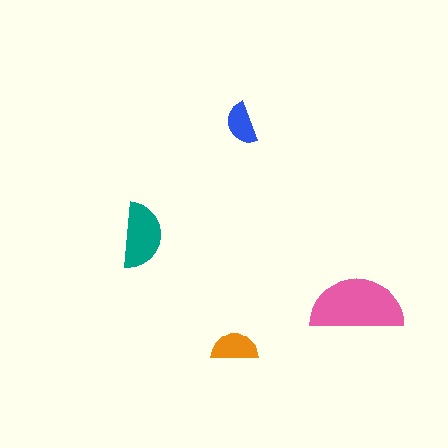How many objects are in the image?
There are 4 objects in the image.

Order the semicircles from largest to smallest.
the pink one, the teal one, the orange one, the blue one.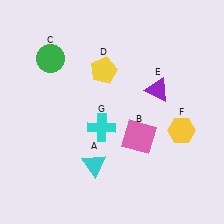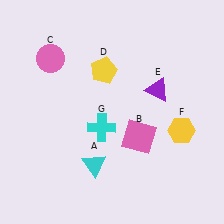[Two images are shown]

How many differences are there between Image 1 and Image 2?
There is 1 difference between the two images.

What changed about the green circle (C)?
In Image 1, C is green. In Image 2, it changed to pink.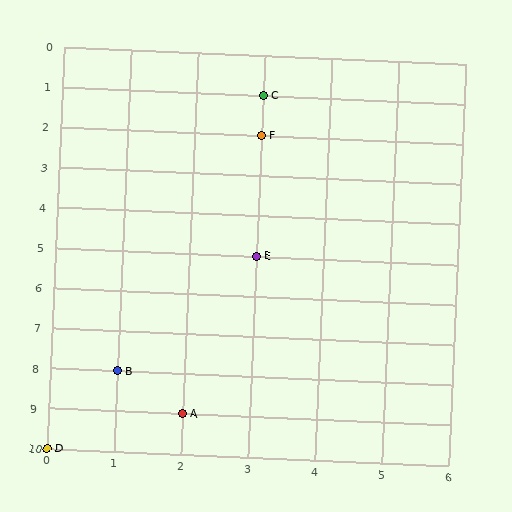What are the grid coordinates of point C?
Point C is at grid coordinates (3, 1).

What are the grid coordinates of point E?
Point E is at grid coordinates (3, 5).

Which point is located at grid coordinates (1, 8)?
Point B is at (1, 8).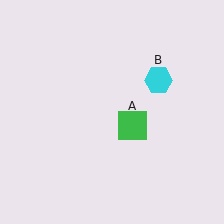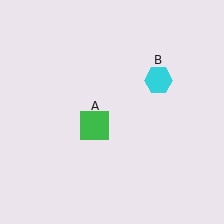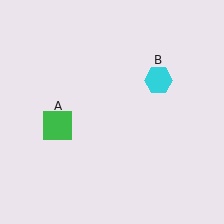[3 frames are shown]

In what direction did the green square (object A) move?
The green square (object A) moved left.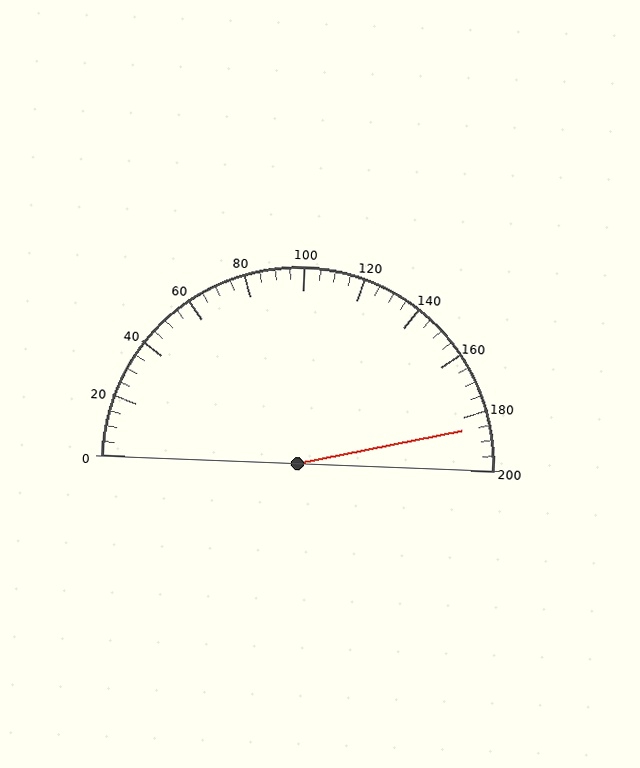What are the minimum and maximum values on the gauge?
The gauge ranges from 0 to 200.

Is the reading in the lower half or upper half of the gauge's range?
The reading is in the upper half of the range (0 to 200).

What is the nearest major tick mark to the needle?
The nearest major tick mark is 180.